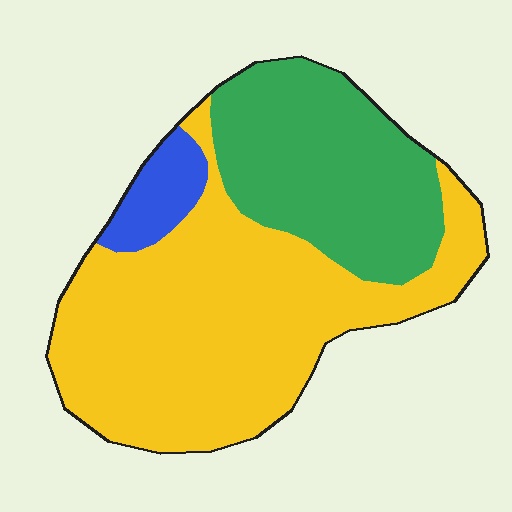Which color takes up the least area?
Blue, at roughly 5%.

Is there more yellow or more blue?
Yellow.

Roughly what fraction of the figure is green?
Green covers around 35% of the figure.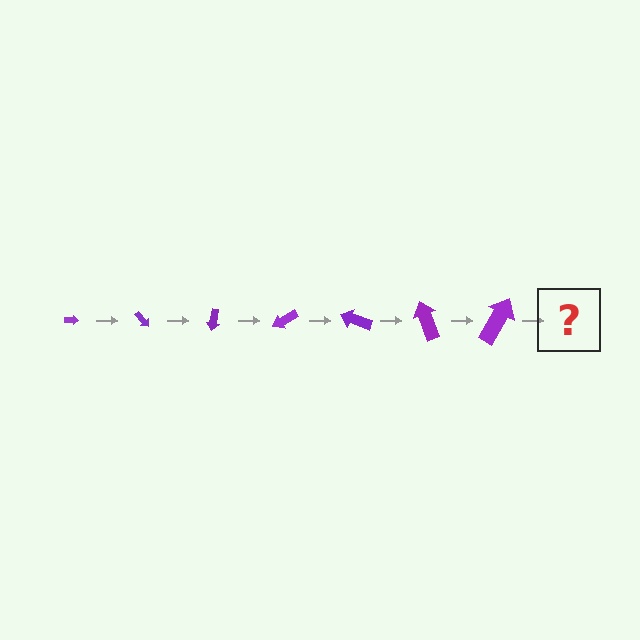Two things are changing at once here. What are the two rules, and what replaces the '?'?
The two rules are that the arrow grows larger each step and it rotates 50 degrees each step. The '?' should be an arrow, larger than the previous one and rotated 350 degrees from the start.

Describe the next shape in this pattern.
It should be an arrow, larger than the previous one and rotated 350 degrees from the start.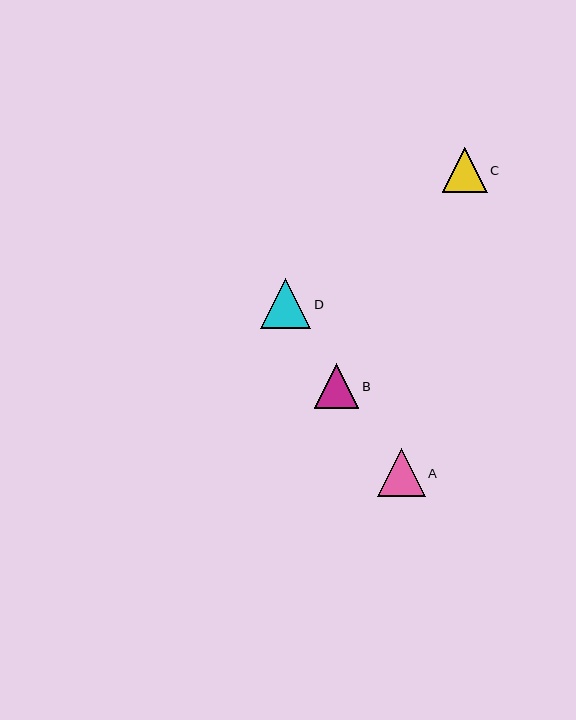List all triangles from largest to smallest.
From largest to smallest: D, A, C, B.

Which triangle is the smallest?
Triangle B is the smallest with a size of approximately 45 pixels.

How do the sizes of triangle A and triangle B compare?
Triangle A and triangle B are approximately the same size.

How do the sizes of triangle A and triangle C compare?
Triangle A and triangle C are approximately the same size.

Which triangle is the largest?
Triangle D is the largest with a size of approximately 50 pixels.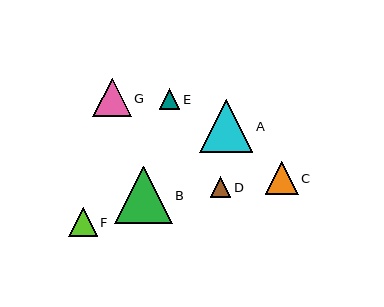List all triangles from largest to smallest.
From largest to smallest: B, A, G, C, F, E, D.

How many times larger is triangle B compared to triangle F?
Triangle B is approximately 2.0 times the size of triangle F.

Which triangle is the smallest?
Triangle D is the smallest with a size of approximately 20 pixels.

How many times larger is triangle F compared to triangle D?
Triangle F is approximately 1.4 times the size of triangle D.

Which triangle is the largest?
Triangle B is the largest with a size of approximately 58 pixels.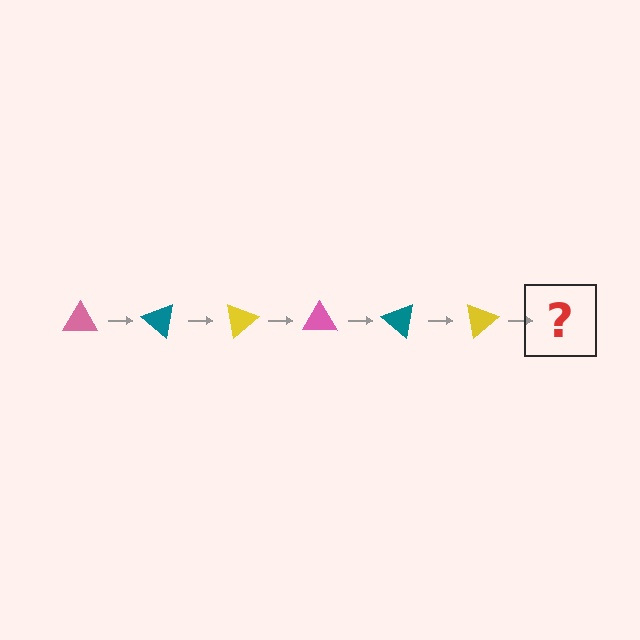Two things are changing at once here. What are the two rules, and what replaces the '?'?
The two rules are that it rotates 40 degrees each step and the color cycles through pink, teal, and yellow. The '?' should be a pink triangle, rotated 240 degrees from the start.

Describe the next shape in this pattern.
It should be a pink triangle, rotated 240 degrees from the start.